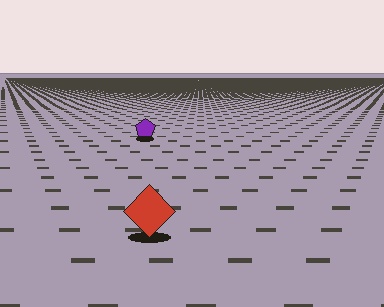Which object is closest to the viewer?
The red diamond is closest. The texture marks near it are larger and more spread out.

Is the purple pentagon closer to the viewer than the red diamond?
No. The red diamond is closer — you can tell from the texture gradient: the ground texture is coarser near it.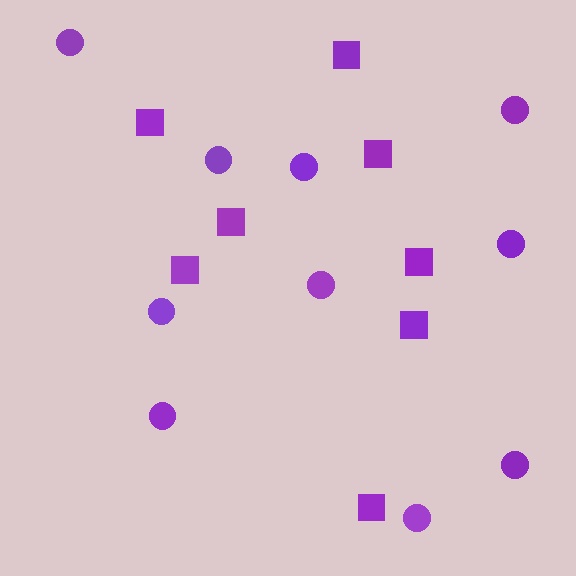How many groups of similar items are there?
There are 2 groups: one group of circles (10) and one group of squares (8).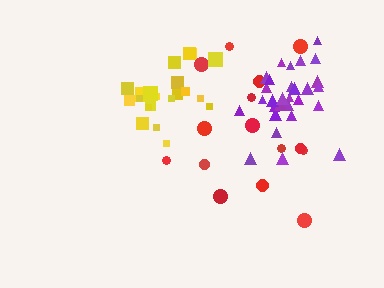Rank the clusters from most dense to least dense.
yellow, purple, red.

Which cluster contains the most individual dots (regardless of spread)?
Purple (29).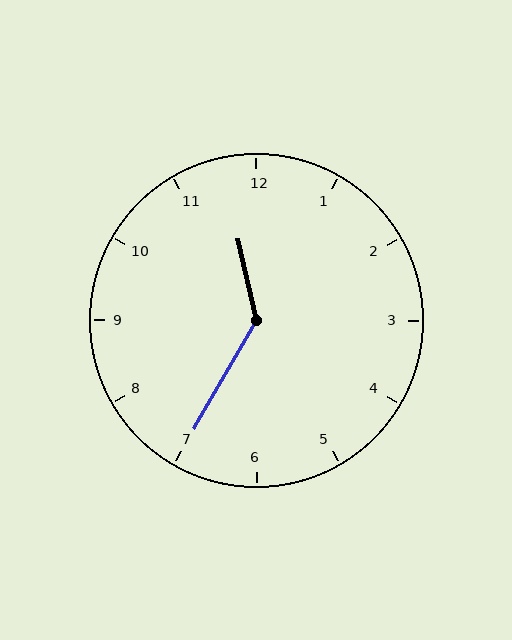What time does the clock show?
11:35.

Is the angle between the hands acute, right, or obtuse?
It is obtuse.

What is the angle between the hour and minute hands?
Approximately 138 degrees.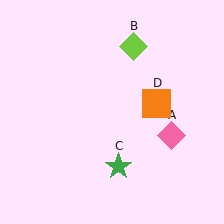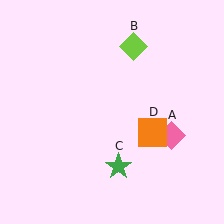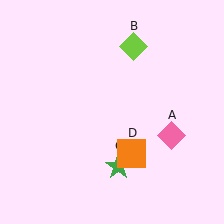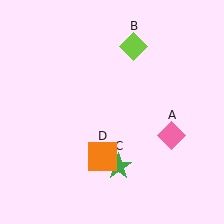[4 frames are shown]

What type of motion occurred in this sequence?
The orange square (object D) rotated clockwise around the center of the scene.